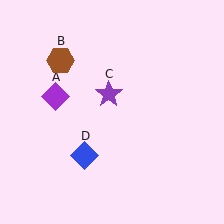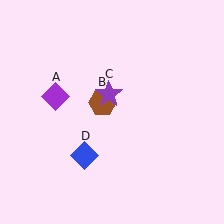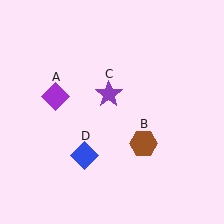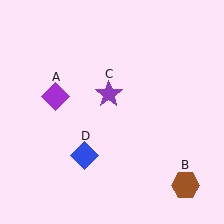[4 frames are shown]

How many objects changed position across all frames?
1 object changed position: brown hexagon (object B).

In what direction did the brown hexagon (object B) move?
The brown hexagon (object B) moved down and to the right.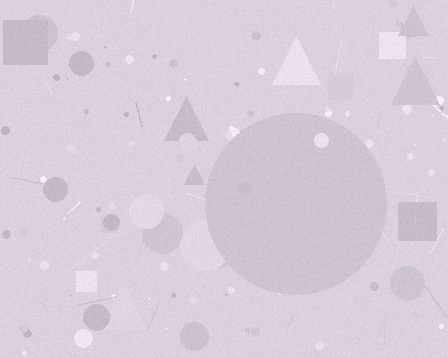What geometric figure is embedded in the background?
A circle is embedded in the background.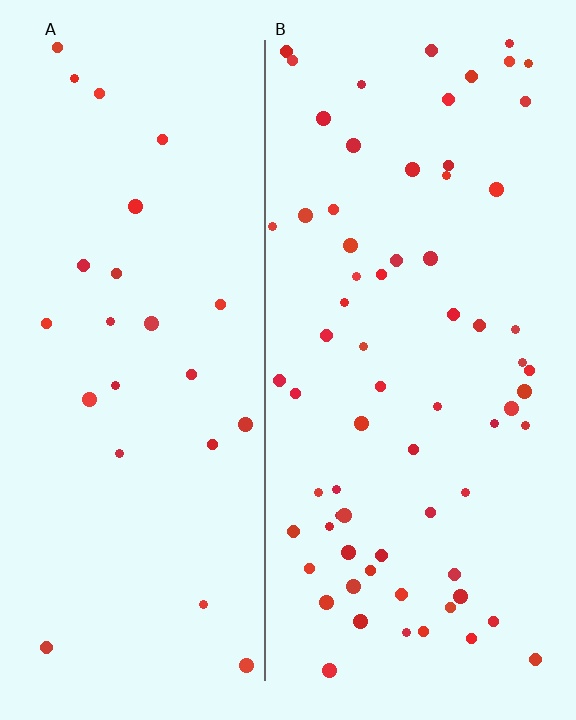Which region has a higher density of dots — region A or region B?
B (the right).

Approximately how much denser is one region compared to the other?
Approximately 2.8× — region B over region A.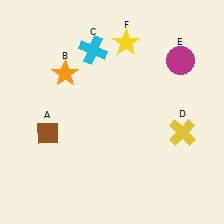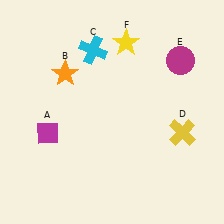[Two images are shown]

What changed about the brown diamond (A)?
In Image 1, A is brown. In Image 2, it changed to magenta.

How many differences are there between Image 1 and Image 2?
There is 1 difference between the two images.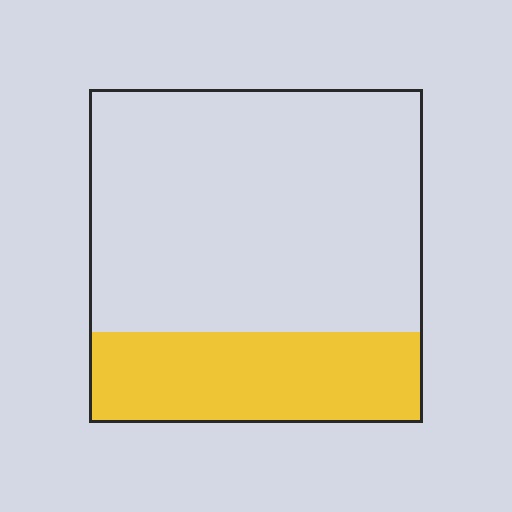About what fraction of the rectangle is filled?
About one quarter (1/4).